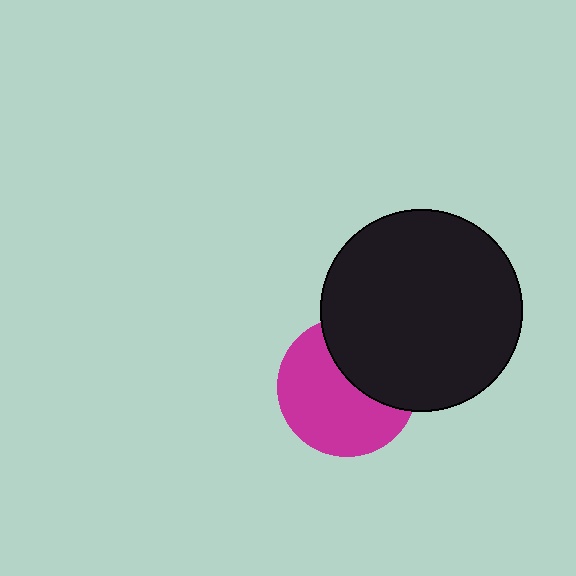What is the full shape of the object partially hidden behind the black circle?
The partially hidden object is a magenta circle.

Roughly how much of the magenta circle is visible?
About half of it is visible (roughly 62%).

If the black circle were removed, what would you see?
You would see the complete magenta circle.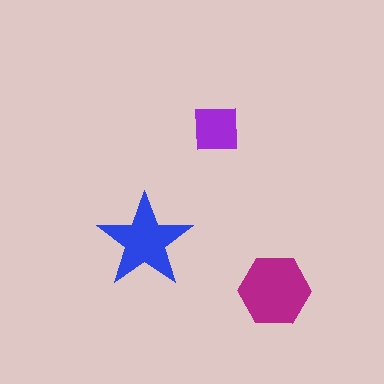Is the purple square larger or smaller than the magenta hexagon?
Smaller.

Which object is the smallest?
The purple square.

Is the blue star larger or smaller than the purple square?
Larger.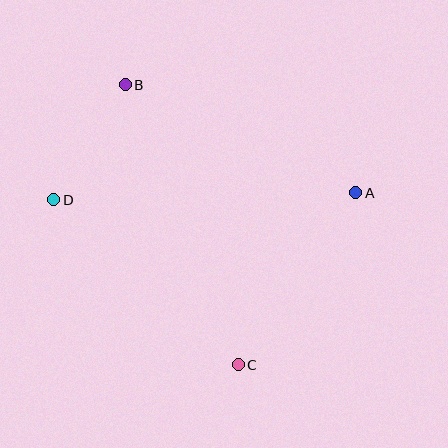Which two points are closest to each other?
Points B and D are closest to each other.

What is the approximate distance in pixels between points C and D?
The distance between C and D is approximately 247 pixels.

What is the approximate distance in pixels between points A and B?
The distance between A and B is approximately 255 pixels.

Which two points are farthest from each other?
Points A and D are farthest from each other.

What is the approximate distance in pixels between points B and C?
The distance between B and C is approximately 302 pixels.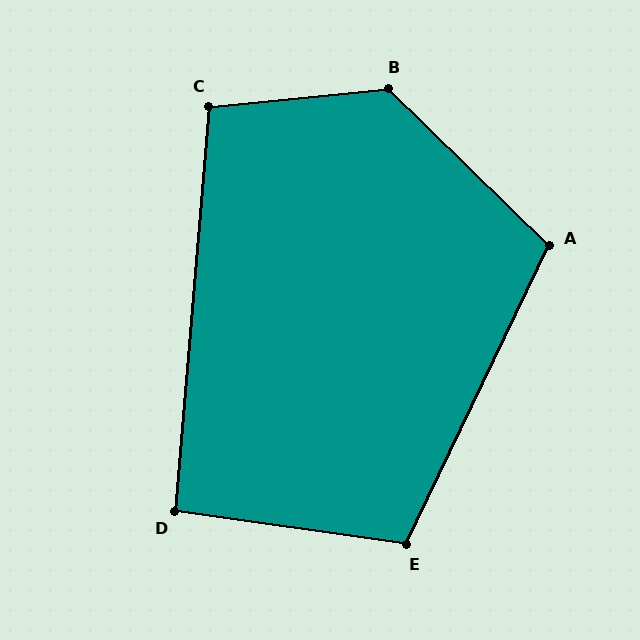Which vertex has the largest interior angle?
B, at approximately 130 degrees.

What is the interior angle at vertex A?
Approximately 109 degrees (obtuse).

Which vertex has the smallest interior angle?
D, at approximately 93 degrees.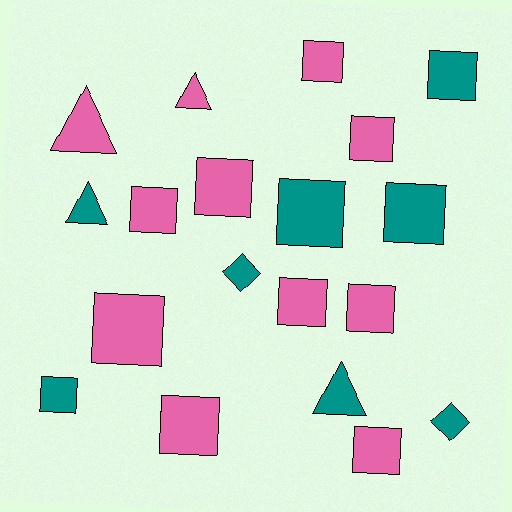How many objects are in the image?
There are 19 objects.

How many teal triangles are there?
There are 2 teal triangles.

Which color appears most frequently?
Pink, with 11 objects.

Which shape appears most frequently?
Square, with 13 objects.